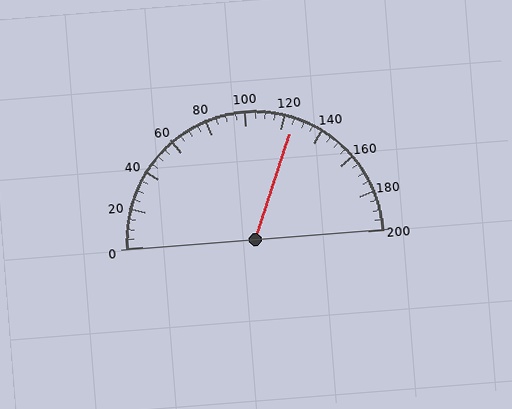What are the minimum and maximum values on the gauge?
The gauge ranges from 0 to 200.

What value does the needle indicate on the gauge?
The needle indicates approximately 125.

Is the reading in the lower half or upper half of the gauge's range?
The reading is in the upper half of the range (0 to 200).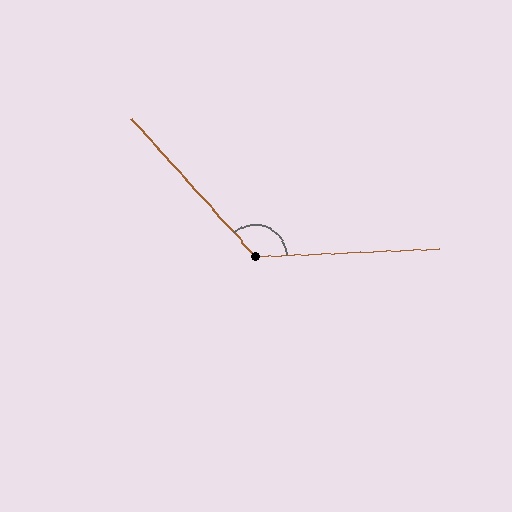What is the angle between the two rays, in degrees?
Approximately 129 degrees.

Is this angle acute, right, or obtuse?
It is obtuse.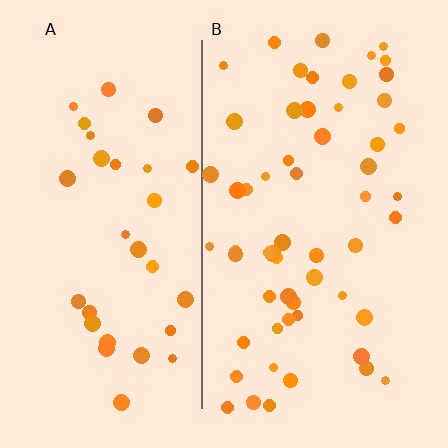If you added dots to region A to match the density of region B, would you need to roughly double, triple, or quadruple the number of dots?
Approximately double.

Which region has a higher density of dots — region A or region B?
B (the right).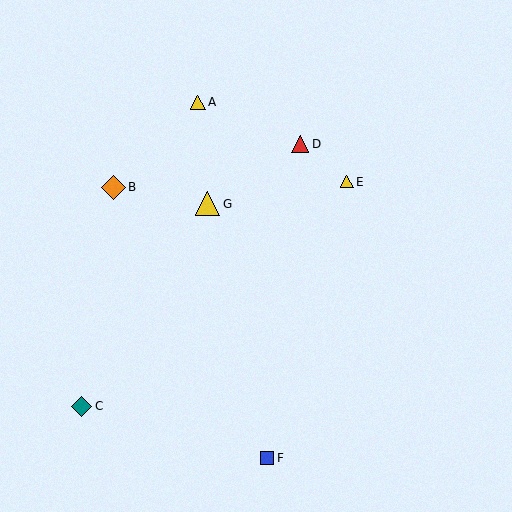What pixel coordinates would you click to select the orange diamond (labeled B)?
Click at (113, 187) to select the orange diamond B.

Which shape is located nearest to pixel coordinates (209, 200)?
The yellow triangle (labeled G) at (207, 204) is nearest to that location.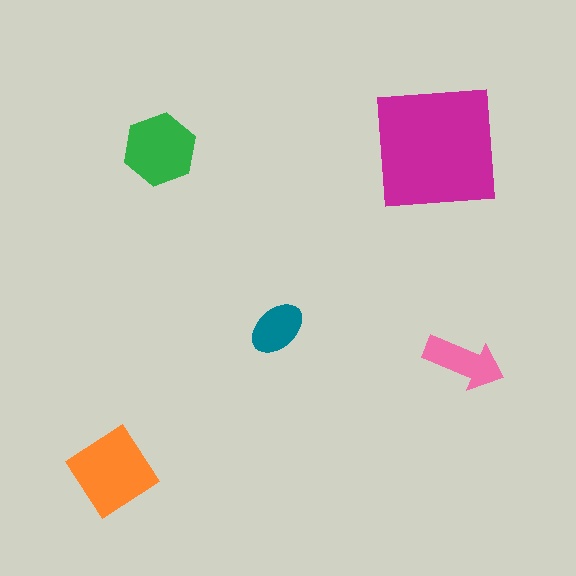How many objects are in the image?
There are 5 objects in the image.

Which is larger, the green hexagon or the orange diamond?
The orange diamond.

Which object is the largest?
The magenta square.